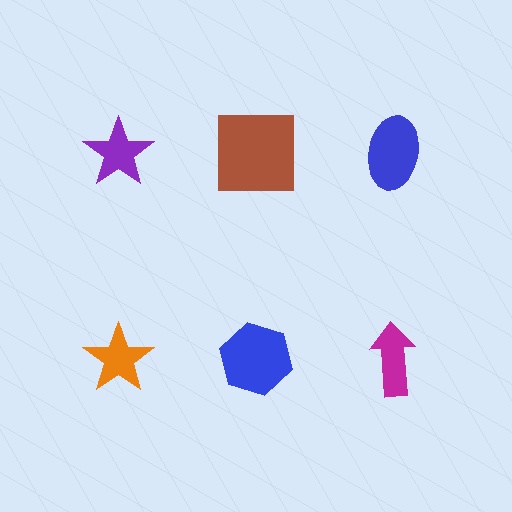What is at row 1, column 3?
A blue ellipse.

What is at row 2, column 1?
An orange star.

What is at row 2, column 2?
A blue hexagon.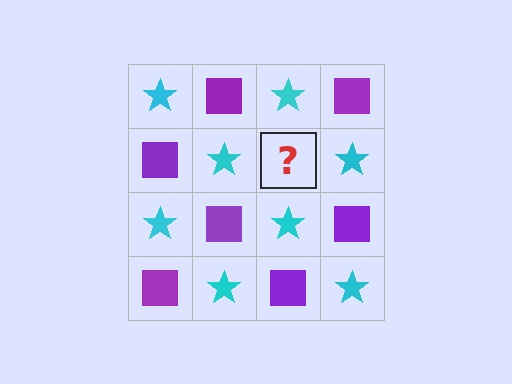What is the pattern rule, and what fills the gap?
The rule is that it alternates cyan star and purple square in a checkerboard pattern. The gap should be filled with a purple square.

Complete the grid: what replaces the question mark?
The question mark should be replaced with a purple square.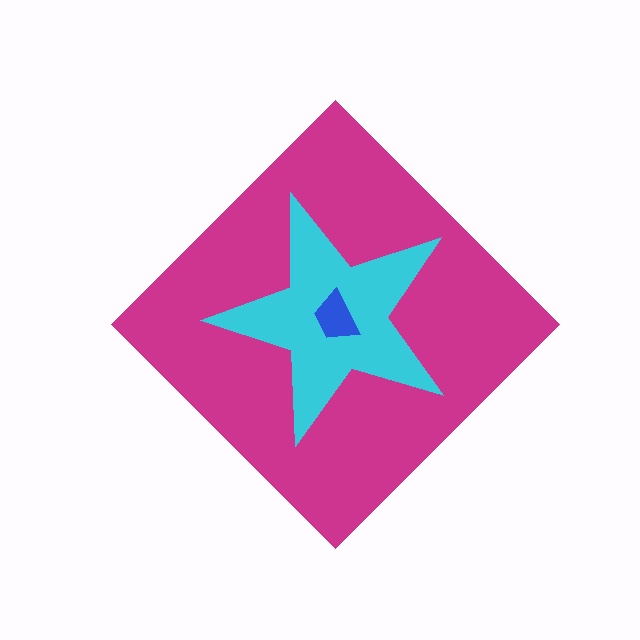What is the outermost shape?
The magenta diamond.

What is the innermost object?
The blue trapezoid.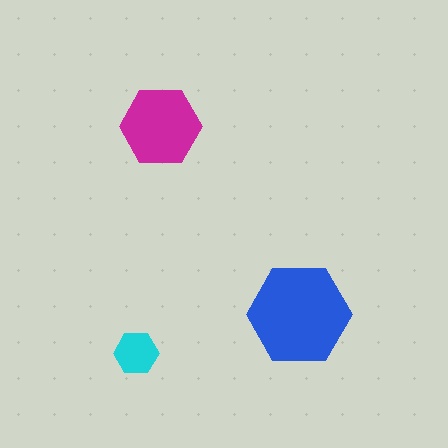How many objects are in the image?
There are 3 objects in the image.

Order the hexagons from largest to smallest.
the blue one, the magenta one, the cyan one.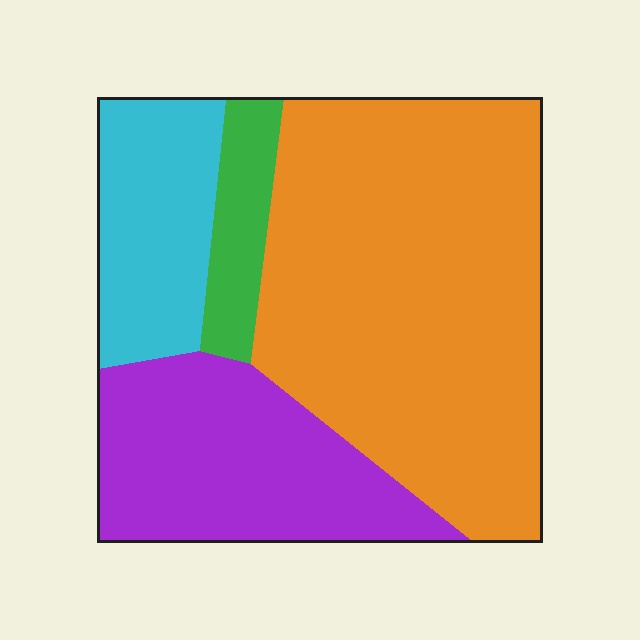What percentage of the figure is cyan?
Cyan covers around 15% of the figure.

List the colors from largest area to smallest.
From largest to smallest: orange, purple, cyan, green.